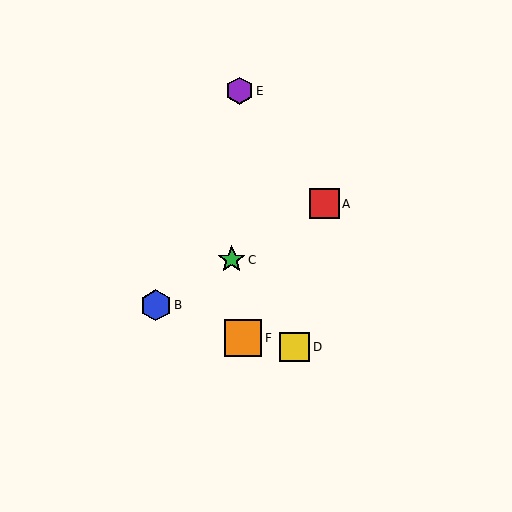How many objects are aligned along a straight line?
3 objects (A, B, C) are aligned along a straight line.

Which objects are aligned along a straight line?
Objects A, B, C are aligned along a straight line.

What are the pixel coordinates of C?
Object C is at (232, 260).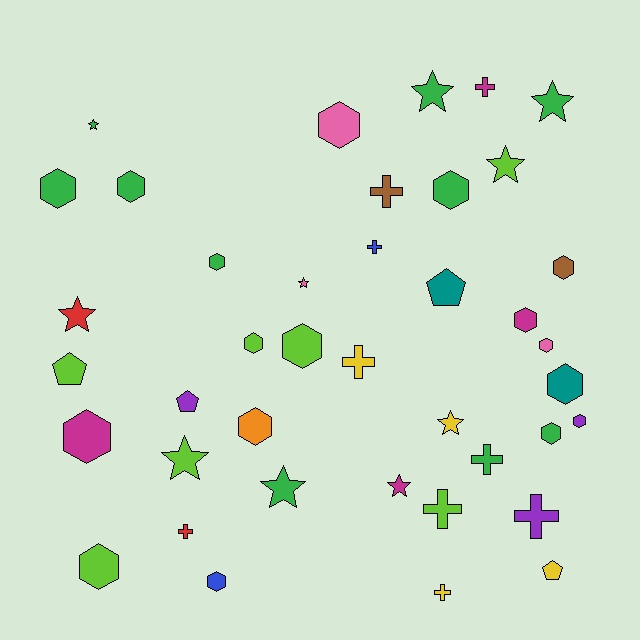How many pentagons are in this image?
There are 4 pentagons.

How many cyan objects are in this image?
There are no cyan objects.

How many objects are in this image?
There are 40 objects.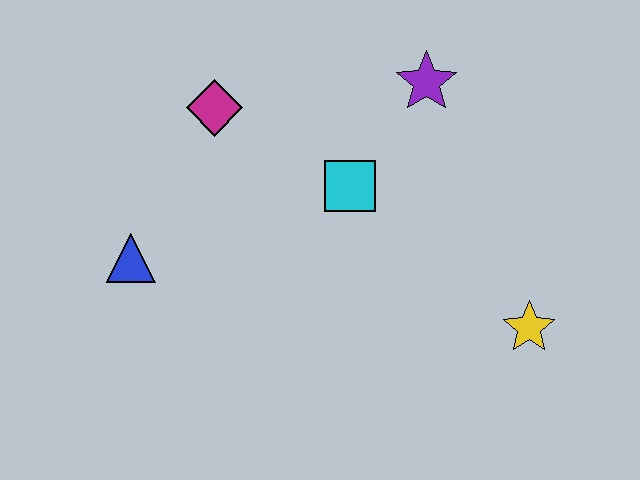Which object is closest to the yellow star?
The cyan square is closest to the yellow star.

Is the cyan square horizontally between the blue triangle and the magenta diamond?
No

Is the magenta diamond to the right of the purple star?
No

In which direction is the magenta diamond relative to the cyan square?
The magenta diamond is to the left of the cyan square.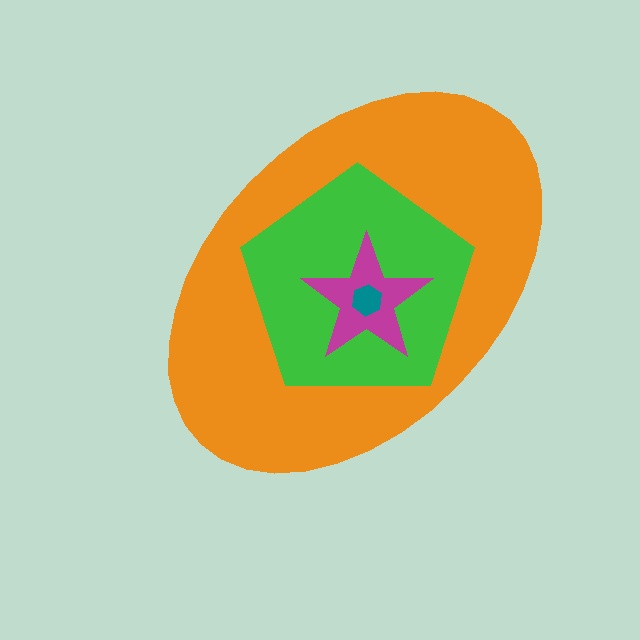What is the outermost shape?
The orange ellipse.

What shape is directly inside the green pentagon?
The magenta star.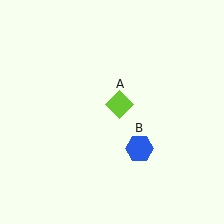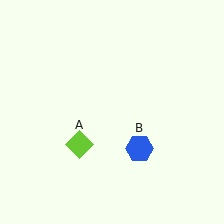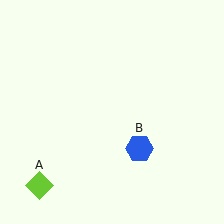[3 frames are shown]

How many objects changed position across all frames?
1 object changed position: lime diamond (object A).